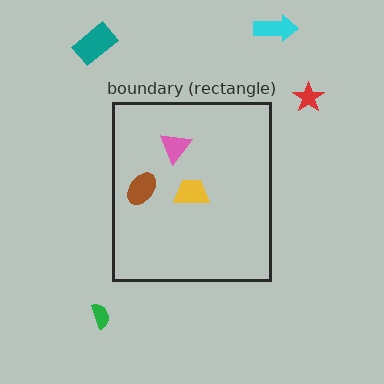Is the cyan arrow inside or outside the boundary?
Outside.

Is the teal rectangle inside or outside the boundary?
Outside.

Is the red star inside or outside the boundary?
Outside.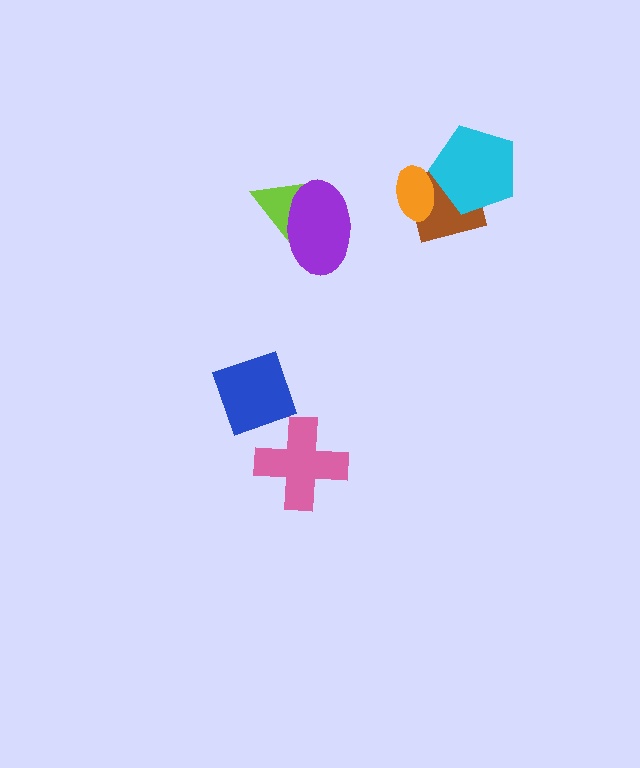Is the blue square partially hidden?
No, no other shape covers it.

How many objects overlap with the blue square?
0 objects overlap with the blue square.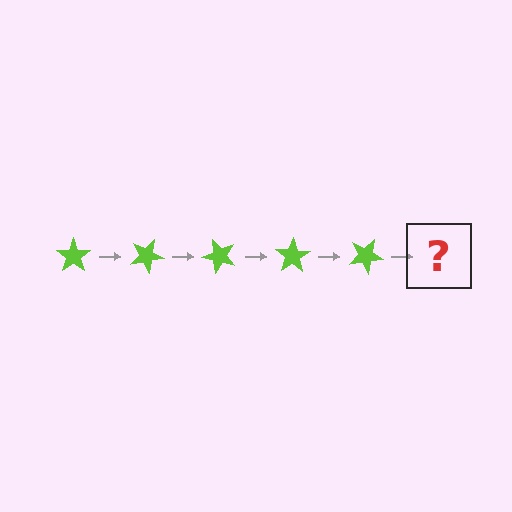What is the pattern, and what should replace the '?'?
The pattern is that the star rotates 25 degrees each step. The '?' should be a lime star rotated 125 degrees.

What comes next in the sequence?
The next element should be a lime star rotated 125 degrees.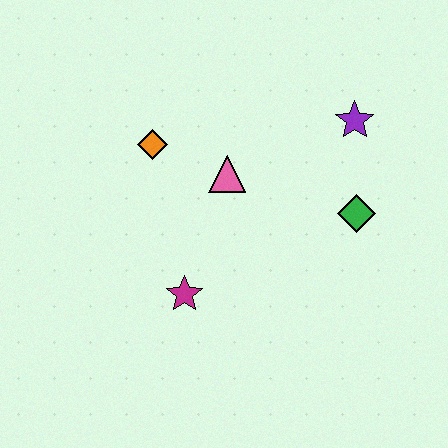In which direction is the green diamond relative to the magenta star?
The green diamond is to the right of the magenta star.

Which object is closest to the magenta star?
The pink triangle is closest to the magenta star.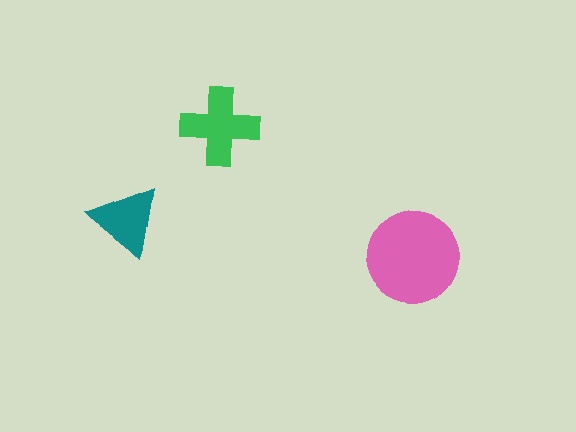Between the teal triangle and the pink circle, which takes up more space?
The pink circle.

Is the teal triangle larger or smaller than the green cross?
Smaller.